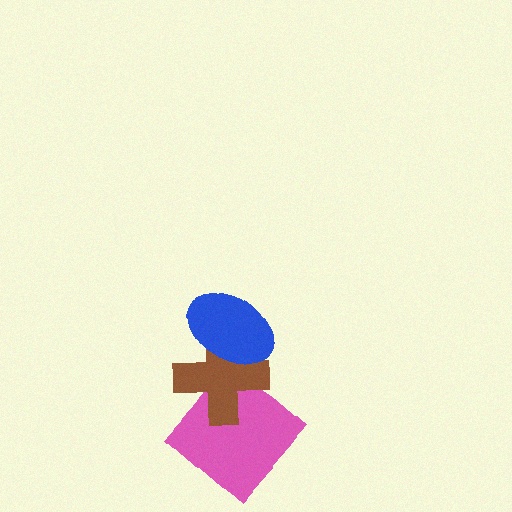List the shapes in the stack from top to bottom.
From top to bottom: the blue ellipse, the brown cross, the pink diamond.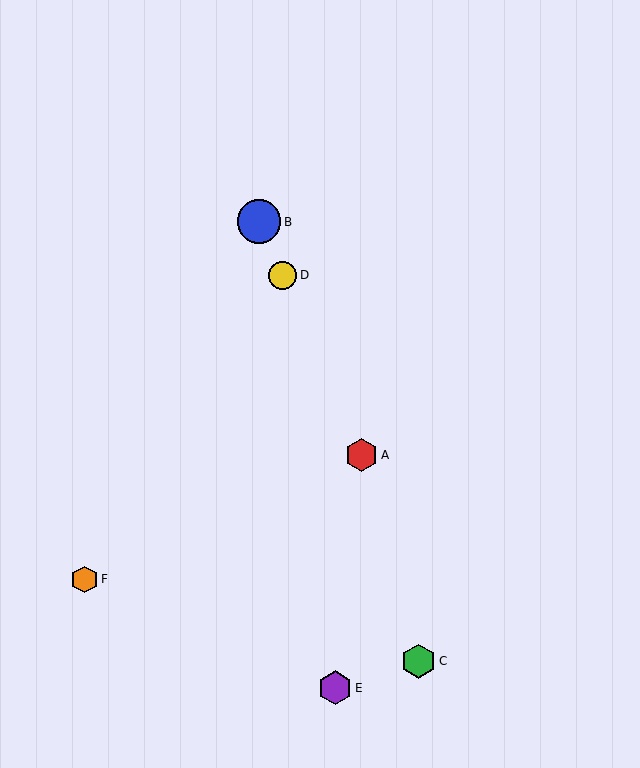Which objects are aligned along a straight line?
Objects A, B, D are aligned along a straight line.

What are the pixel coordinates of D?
Object D is at (283, 275).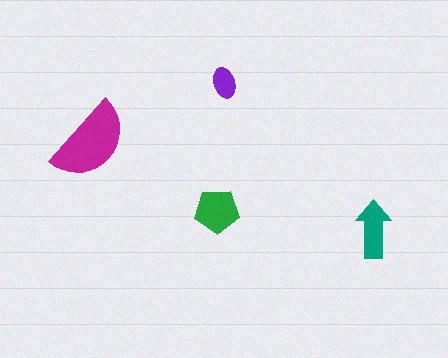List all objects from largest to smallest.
The magenta semicircle, the green pentagon, the teal arrow, the purple ellipse.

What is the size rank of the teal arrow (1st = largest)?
3rd.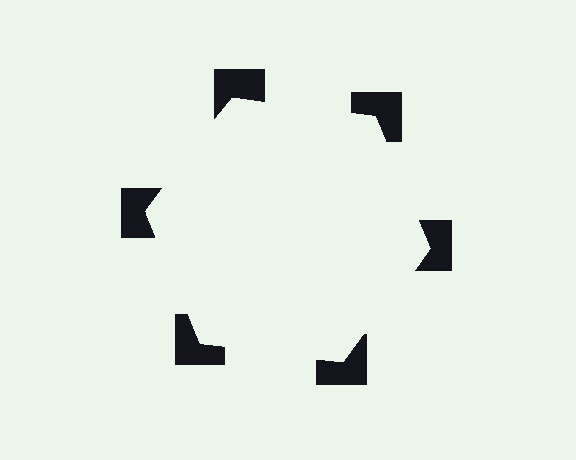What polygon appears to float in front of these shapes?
An illusory hexagon — its edges are inferred from the aligned wedge cuts in the notched squares, not physically drawn.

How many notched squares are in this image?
There are 6 — one at each vertex of the illusory hexagon.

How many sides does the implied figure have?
6 sides.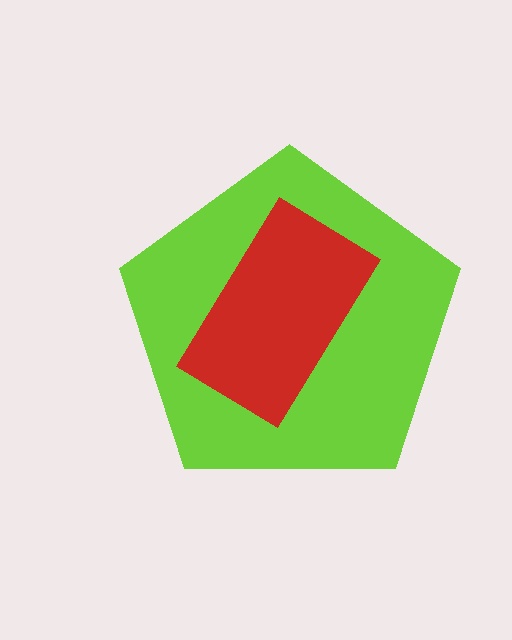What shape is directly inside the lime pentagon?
The red rectangle.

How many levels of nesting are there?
2.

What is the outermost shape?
The lime pentagon.